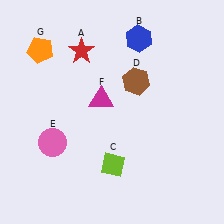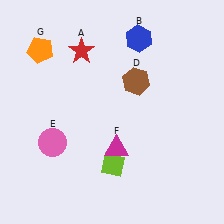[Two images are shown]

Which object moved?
The magenta triangle (F) moved down.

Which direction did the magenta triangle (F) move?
The magenta triangle (F) moved down.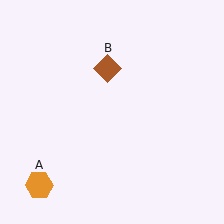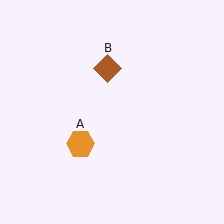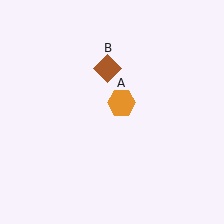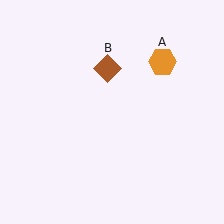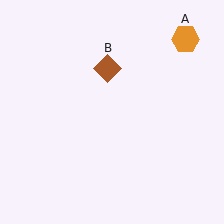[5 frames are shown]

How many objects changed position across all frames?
1 object changed position: orange hexagon (object A).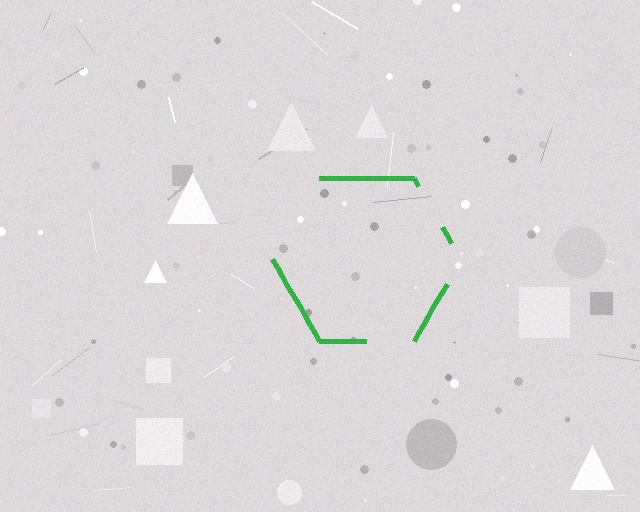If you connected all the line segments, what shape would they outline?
They would outline a hexagon.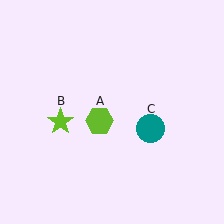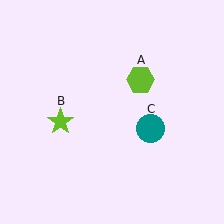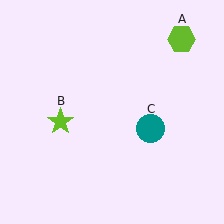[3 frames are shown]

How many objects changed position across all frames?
1 object changed position: lime hexagon (object A).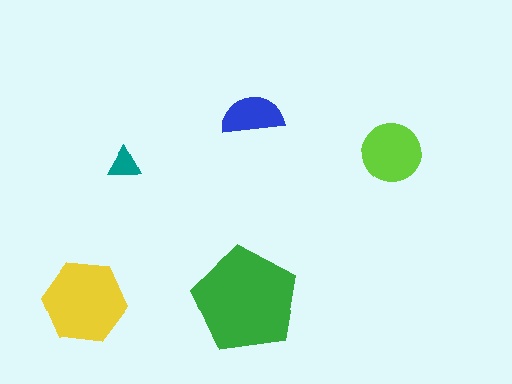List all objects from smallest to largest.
The teal triangle, the blue semicircle, the lime circle, the yellow hexagon, the green pentagon.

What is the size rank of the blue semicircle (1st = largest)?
4th.